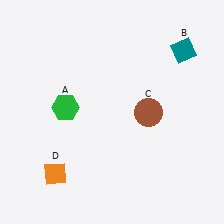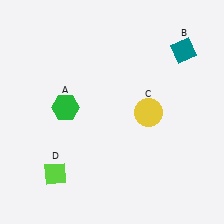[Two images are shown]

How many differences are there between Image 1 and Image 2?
There are 2 differences between the two images.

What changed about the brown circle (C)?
In Image 1, C is brown. In Image 2, it changed to yellow.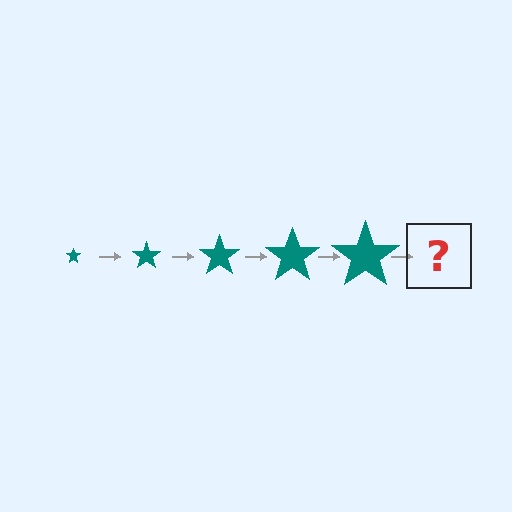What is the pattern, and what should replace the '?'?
The pattern is that the star gets progressively larger each step. The '?' should be a teal star, larger than the previous one.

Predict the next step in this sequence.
The next step is a teal star, larger than the previous one.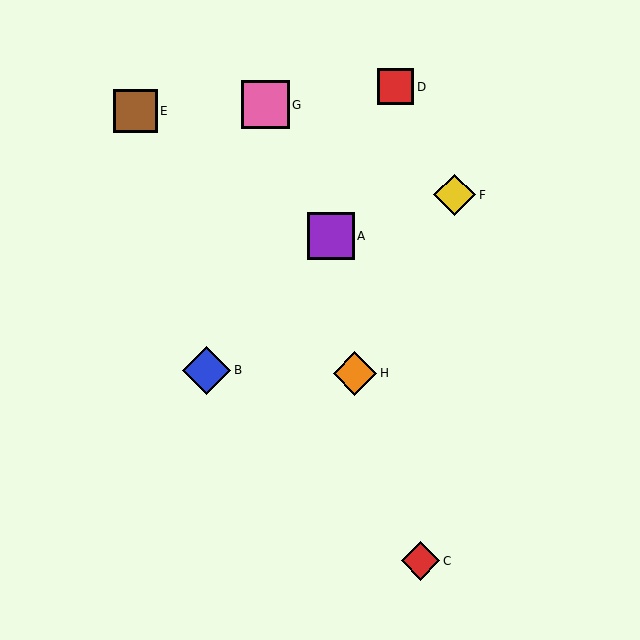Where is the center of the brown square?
The center of the brown square is at (135, 111).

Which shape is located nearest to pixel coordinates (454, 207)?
The yellow diamond (labeled F) at (455, 195) is nearest to that location.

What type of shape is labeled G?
Shape G is a pink square.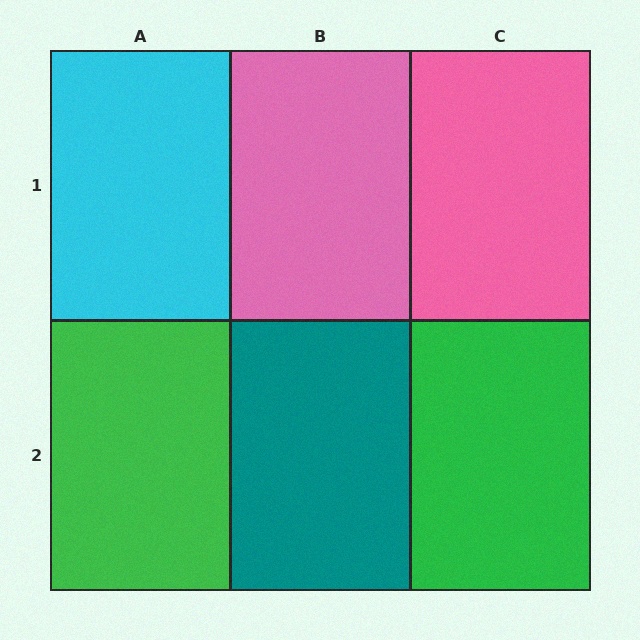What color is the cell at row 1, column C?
Pink.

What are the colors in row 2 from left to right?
Green, teal, green.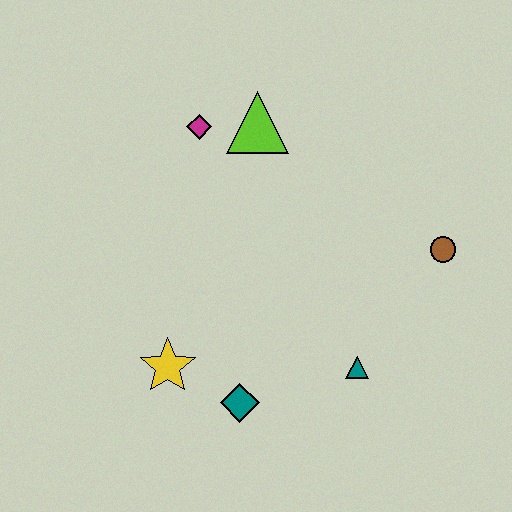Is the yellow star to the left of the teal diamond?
Yes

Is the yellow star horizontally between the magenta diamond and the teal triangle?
No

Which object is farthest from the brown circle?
The yellow star is farthest from the brown circle.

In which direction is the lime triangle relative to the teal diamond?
The lime triangle is above the teal diamond.